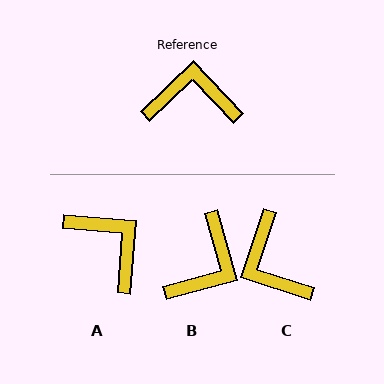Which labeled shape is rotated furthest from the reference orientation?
B, about 118 degrees away.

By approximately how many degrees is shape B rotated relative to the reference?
Approximately 118 degrees clockwise.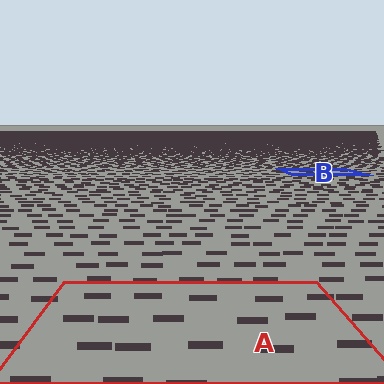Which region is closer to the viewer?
Region A is closer. The texture elements there are larger and more spread out.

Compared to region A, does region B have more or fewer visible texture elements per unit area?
Region B has more texture elements per unit area — they are packed more densely because it is farther away.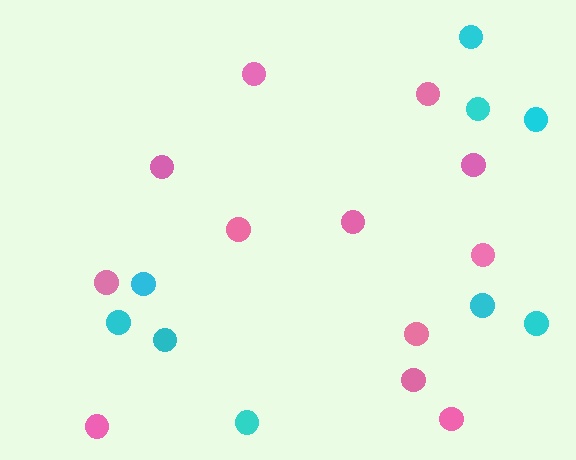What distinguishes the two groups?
There are 2 groups: one group of pink circles (12) and one group of cyan circles (9).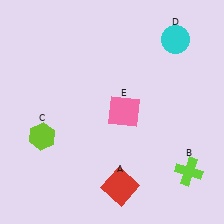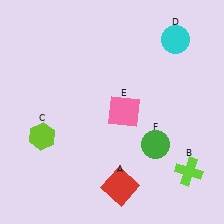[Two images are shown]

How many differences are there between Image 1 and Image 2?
There is 1 difference between the two images.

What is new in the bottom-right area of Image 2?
A green circle (F) was added in the bottom-right area of Image 2.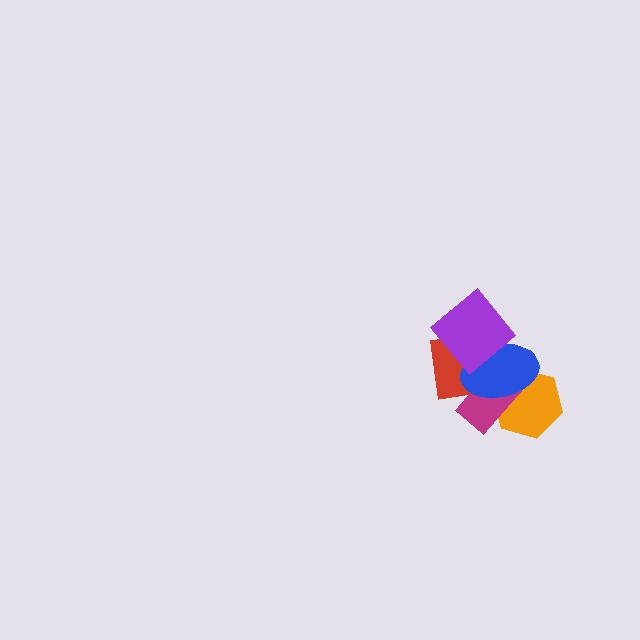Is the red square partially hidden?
Yes, it is partially covered by another shape.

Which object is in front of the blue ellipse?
The purple diamond is in front of the blue ellipse.